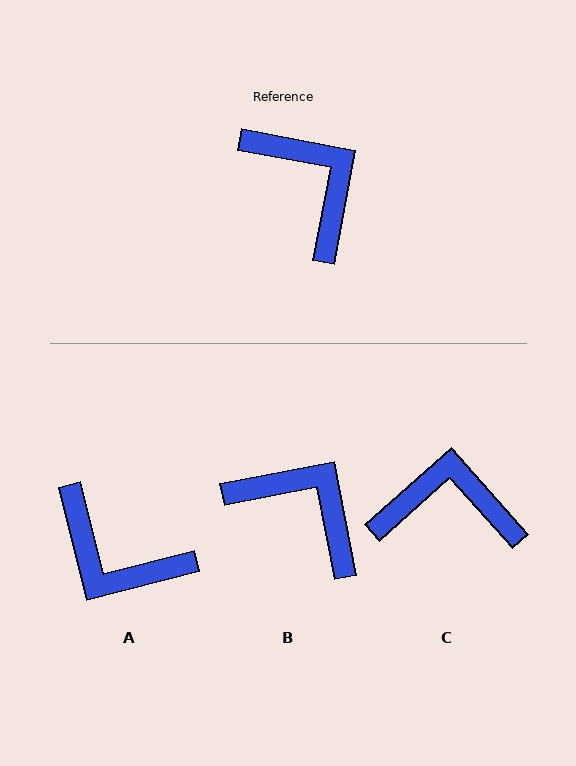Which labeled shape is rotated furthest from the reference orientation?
A, about 155 degrees away.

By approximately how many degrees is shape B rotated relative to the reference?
Approximately 22 degrees counter-clockwise.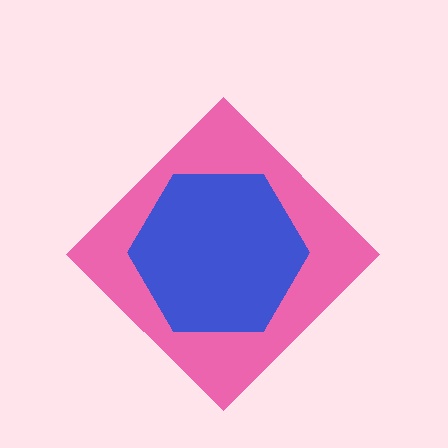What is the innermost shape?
The blue hexagon.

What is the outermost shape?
The pink diamond.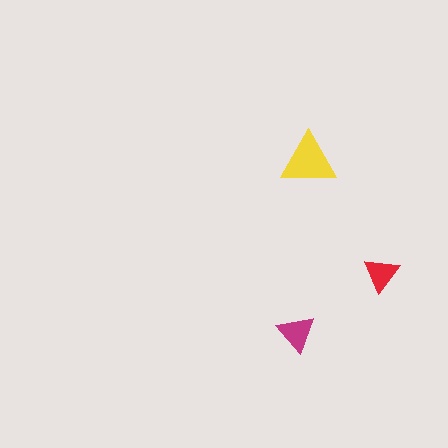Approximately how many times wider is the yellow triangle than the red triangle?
About 1.5 times wider.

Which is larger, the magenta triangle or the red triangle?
The magenta one.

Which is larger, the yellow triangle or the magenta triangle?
The yellow one.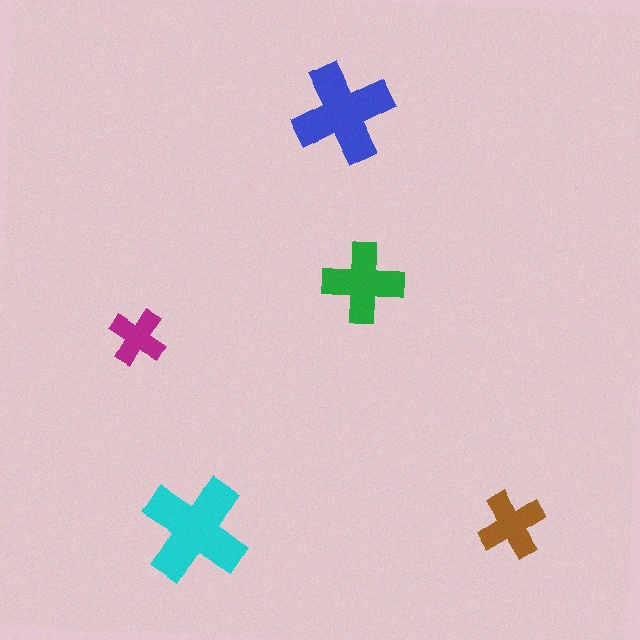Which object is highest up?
The blue cross is topmost.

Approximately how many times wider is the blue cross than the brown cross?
About 1.5 times wider.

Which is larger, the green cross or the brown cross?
The green one.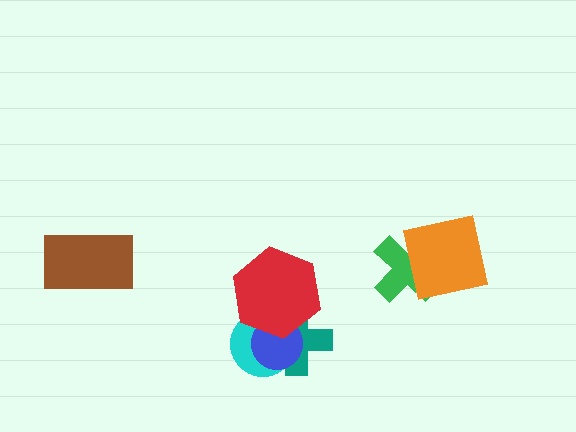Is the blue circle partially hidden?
Yes, it is partially covered by another shape.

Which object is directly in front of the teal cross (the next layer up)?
The blue circle is directly in front of the teal cross.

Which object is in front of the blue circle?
The red hexagon is in front of the blue circle.